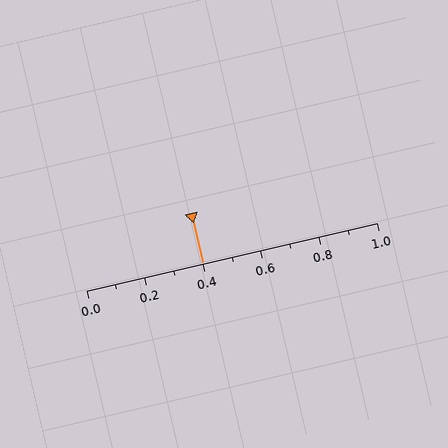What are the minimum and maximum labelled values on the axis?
The axis runs from 0.0 to 1.0.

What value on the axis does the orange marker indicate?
The marker indicates approximately 0.4.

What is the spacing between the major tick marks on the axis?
The major ticks are spaced 0.2 apart.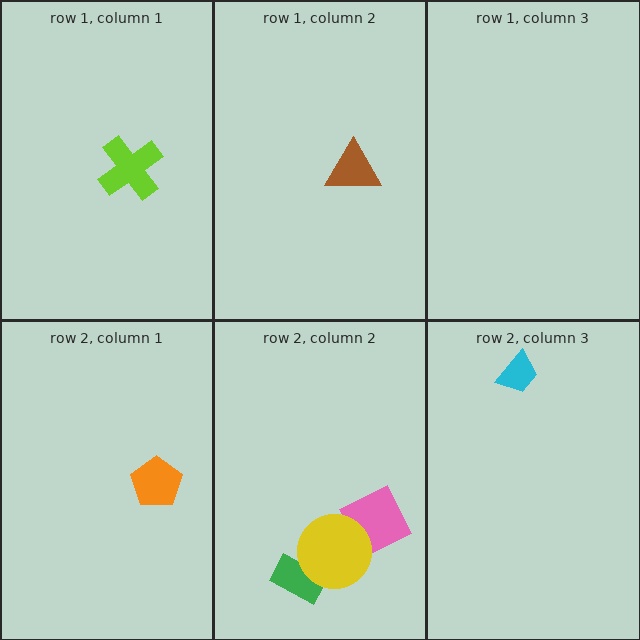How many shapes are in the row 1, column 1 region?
1.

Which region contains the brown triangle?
The row 1, column 2 region.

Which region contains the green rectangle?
The row 2, column 2 region.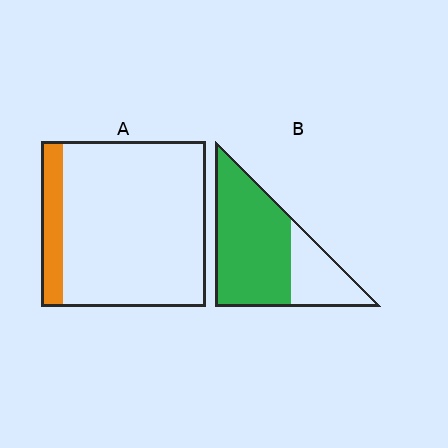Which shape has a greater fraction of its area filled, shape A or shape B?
Shape B.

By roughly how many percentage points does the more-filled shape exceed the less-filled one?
By roughly 55 percentage points (B over A).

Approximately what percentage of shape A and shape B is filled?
A is approximately 15% and B is approximately 70%.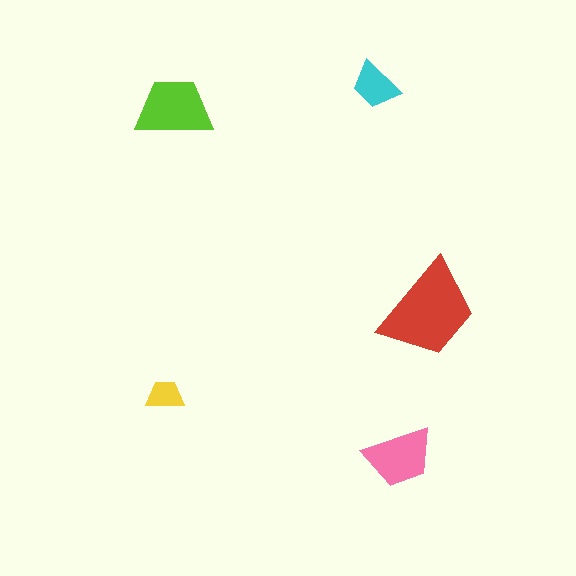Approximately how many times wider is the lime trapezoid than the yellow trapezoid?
About 2 times wider.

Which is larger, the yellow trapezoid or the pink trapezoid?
The pink one.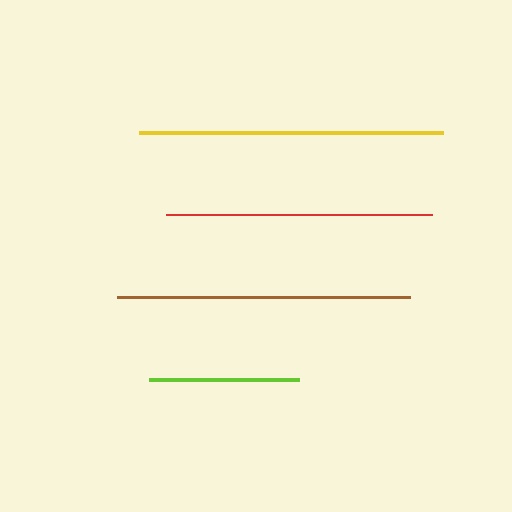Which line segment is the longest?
The yellow line is the longest at approximately 304 pixels.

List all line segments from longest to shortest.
From longest to shortest: yellow, brown, red, lime.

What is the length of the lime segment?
The lime segment is approximately 149 pixels long.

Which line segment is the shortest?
The lime line is the shortest at approximately 149 pixels.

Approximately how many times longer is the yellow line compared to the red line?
The yellow line is approximately 1.1 times the length of the red line.